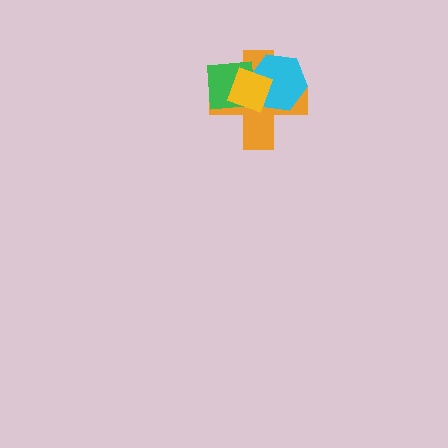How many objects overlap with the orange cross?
3 objects overlap with the orange cross.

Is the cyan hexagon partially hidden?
Yes, it is partially covered by another shape.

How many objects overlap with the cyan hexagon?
3 objects overlap with the cyan hexagon.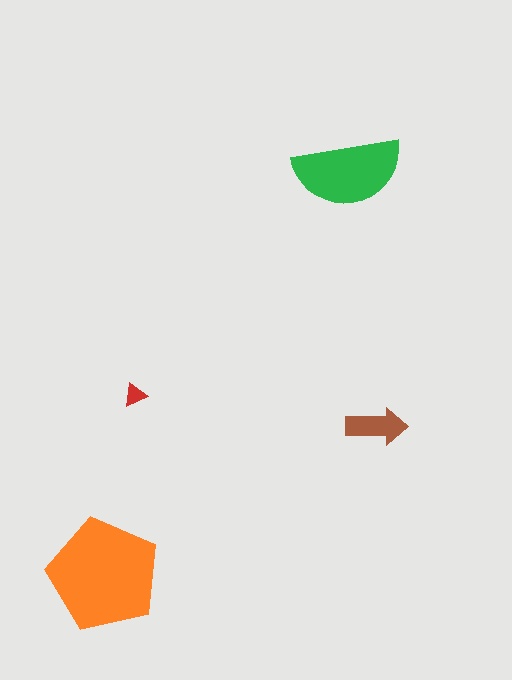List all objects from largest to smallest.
The orange pentagon, the green semicircle, the brown arrow, the red triangle.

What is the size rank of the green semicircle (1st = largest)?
2nd.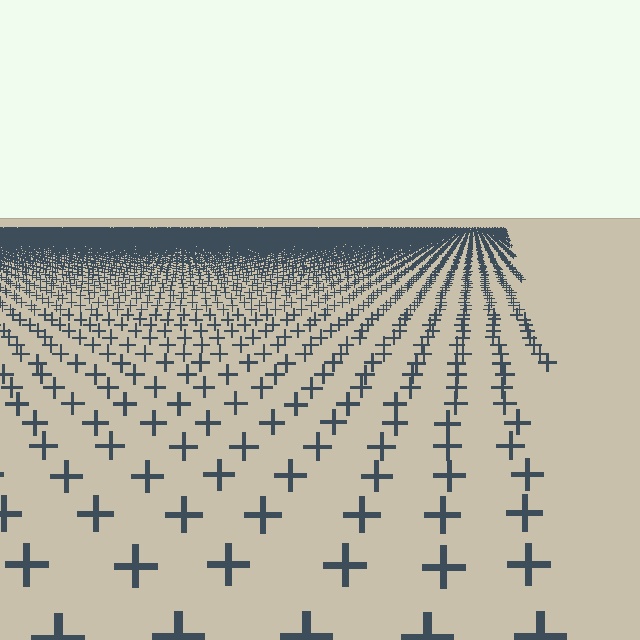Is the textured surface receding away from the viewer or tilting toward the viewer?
The surface is receding away from the viewer. Texture elements get smaller and denser toward the top.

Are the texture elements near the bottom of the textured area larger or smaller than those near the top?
Larger. Near the bottom, elements are closer to the viewer and appear at a bigger on-screen size.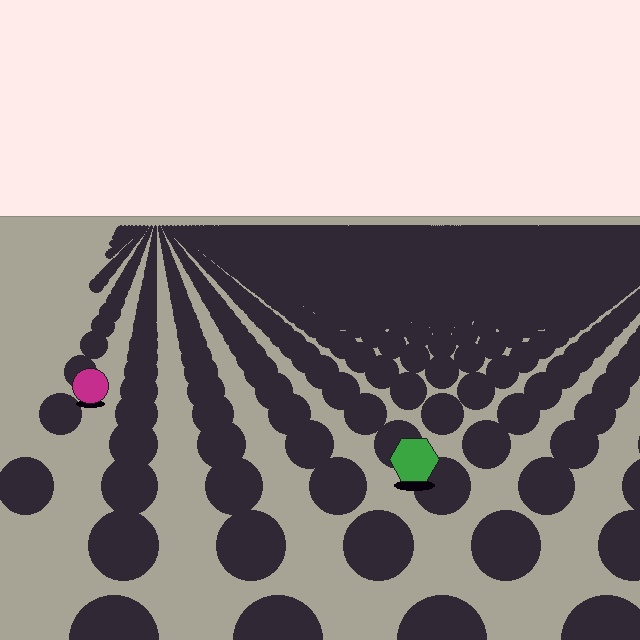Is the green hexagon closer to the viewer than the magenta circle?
Yes. The green hexagon is closer — you can tell from the texture gradient: the ground texture is coarser near it.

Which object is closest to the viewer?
The green hexagon is closest. The texture marks near it are larger and more spread out.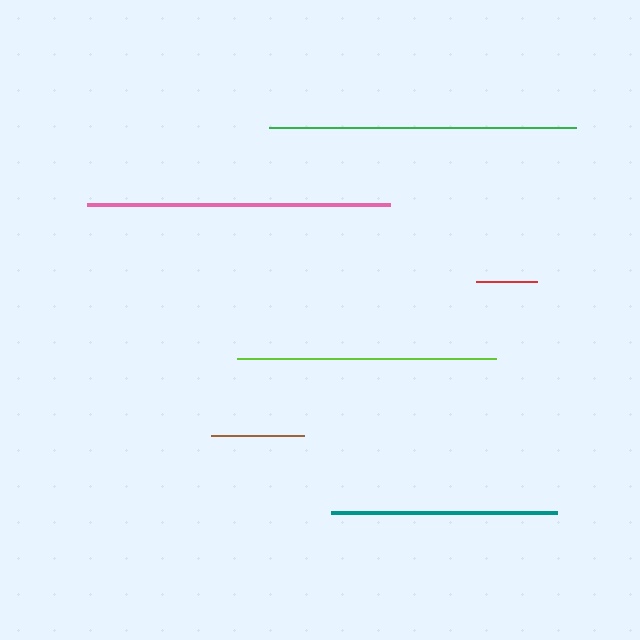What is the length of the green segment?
The green segment is approximately 307 pixels long.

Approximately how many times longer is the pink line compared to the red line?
The pink line is approximately 5.0 times the length of the red line.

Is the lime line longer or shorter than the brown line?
The lime line is longer than the brown line.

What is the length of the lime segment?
The lime segment is approximately 259 pixels long.